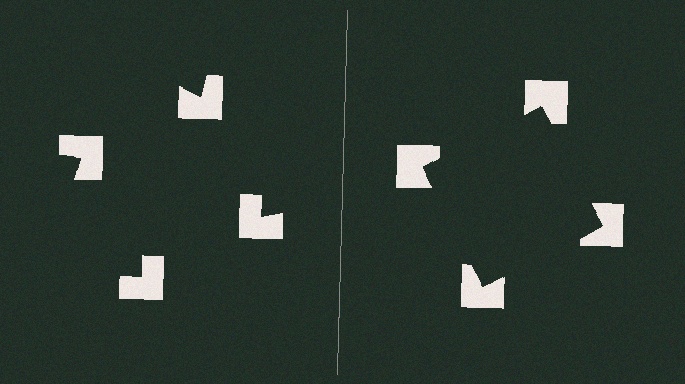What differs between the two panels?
The notched squares are positioned identically on both sides; only the wedge orientations differ. On the right they align to a square; on the left they are misaligned.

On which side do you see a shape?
An illusory square appears on the right side. On the left side the wedge cuts are rotated, so no coherent shape forms.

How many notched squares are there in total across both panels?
8 — 4 on each side.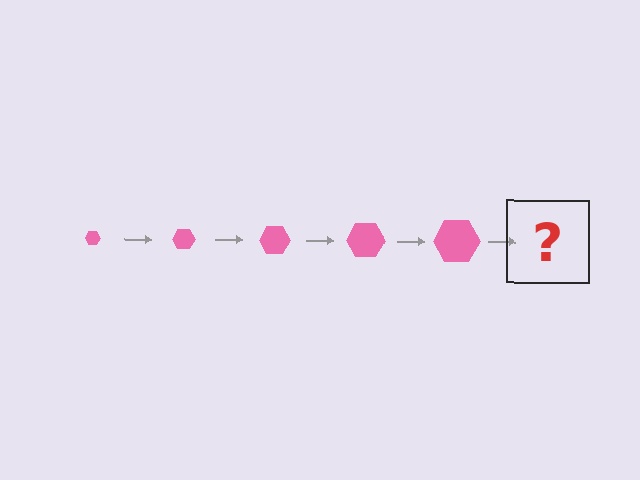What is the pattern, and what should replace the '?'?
The pattern is that the hexagon gets progressively larger each step. The '?' should be a pink hexagon, larger than the previous one.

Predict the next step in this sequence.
The next step is a pink hexagon, larger than the previous one.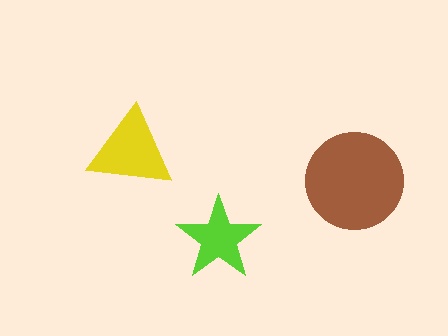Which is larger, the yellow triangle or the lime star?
The yellow triangle.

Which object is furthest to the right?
The brown circle is rightmost.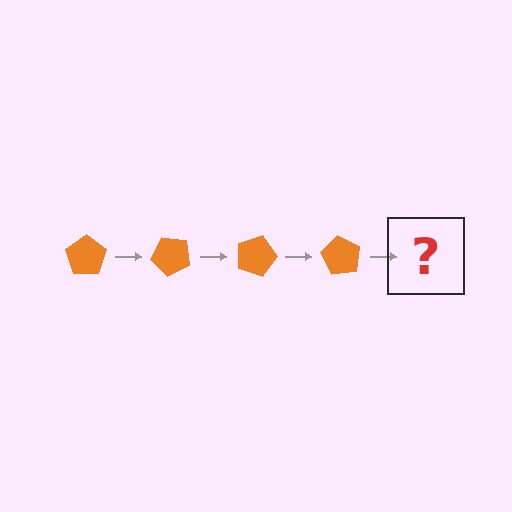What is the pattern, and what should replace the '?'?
The pattern is that the pentagon rotates 45 degrees each step. The '?' should be an orange pentagon rotated 180 degrees.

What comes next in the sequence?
The next element should be an orange pentagon rotated 180 degrees.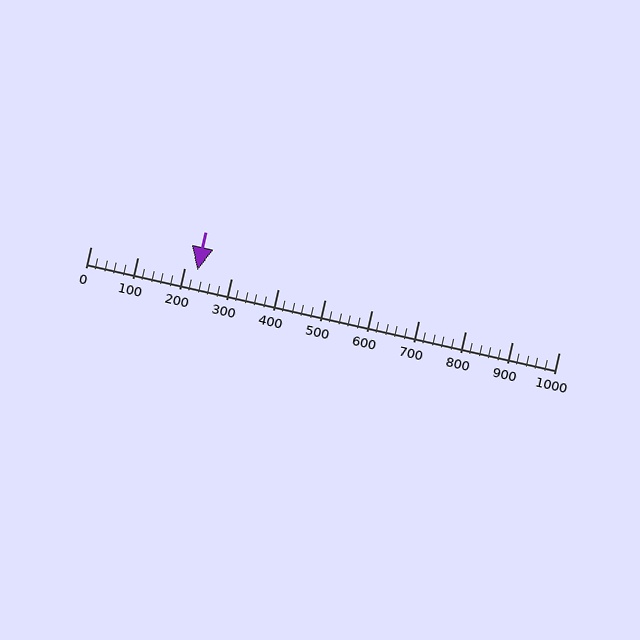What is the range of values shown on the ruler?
The ruler shows values from 0 to 1000.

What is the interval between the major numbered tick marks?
The major tick marks are spaced 100 units apart.